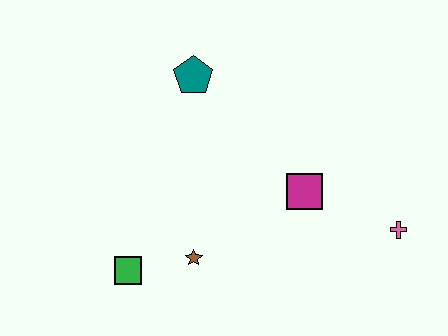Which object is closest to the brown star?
The green square is closest to the brown star.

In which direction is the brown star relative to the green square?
The brown star is to the right of the green square.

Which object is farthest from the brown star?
The pink cross is farthest from the brown star.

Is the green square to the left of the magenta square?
Yes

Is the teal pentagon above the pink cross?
Yes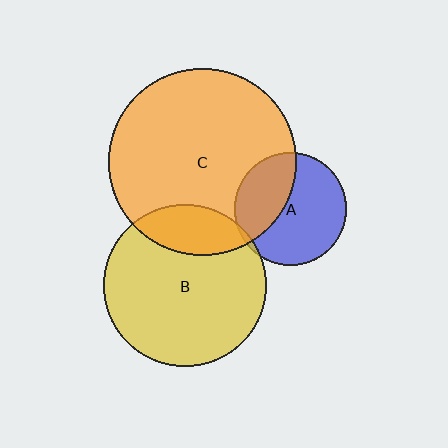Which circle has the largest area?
Circle C (orange).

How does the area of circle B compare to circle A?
Approximately 2.1 times.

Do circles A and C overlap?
Yes.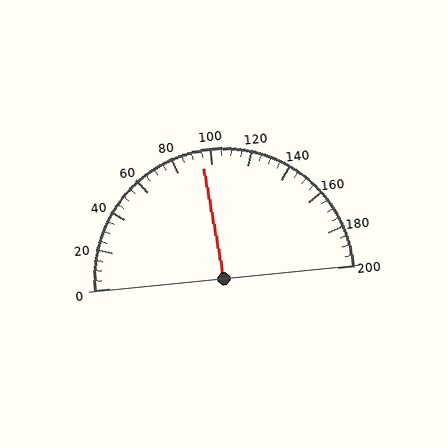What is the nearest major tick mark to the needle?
The nearest major tick mark is 100.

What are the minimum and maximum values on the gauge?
The gauge ranges from 0 to 200.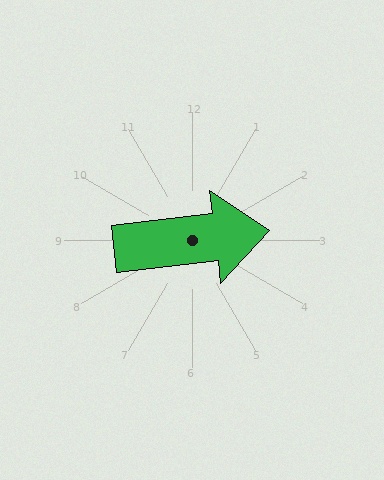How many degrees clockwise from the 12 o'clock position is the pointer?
Approximately 83 degrees.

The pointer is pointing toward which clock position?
Roughly 3 o'clock.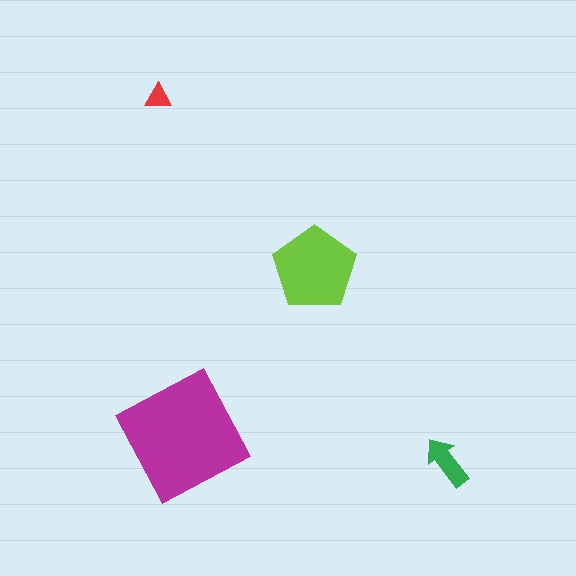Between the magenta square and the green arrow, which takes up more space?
The magenta square.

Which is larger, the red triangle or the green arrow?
The green arrow.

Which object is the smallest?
The red triangle.